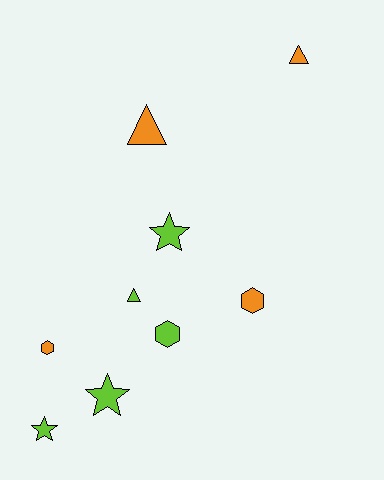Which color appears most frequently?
Lime, with 5 objects.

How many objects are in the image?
There are 9 objects.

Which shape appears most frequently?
Star, with 3 objects.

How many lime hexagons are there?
There is 1 lime hexagon.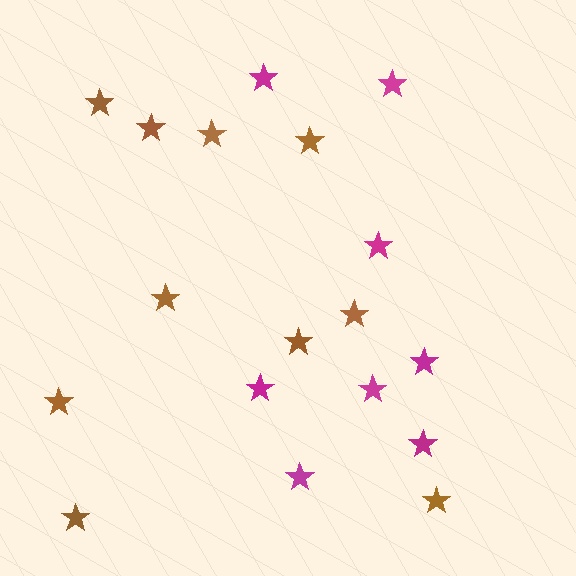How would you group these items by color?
There are 2 groups: one group of brown stars (10) and one group of magenta stars (8).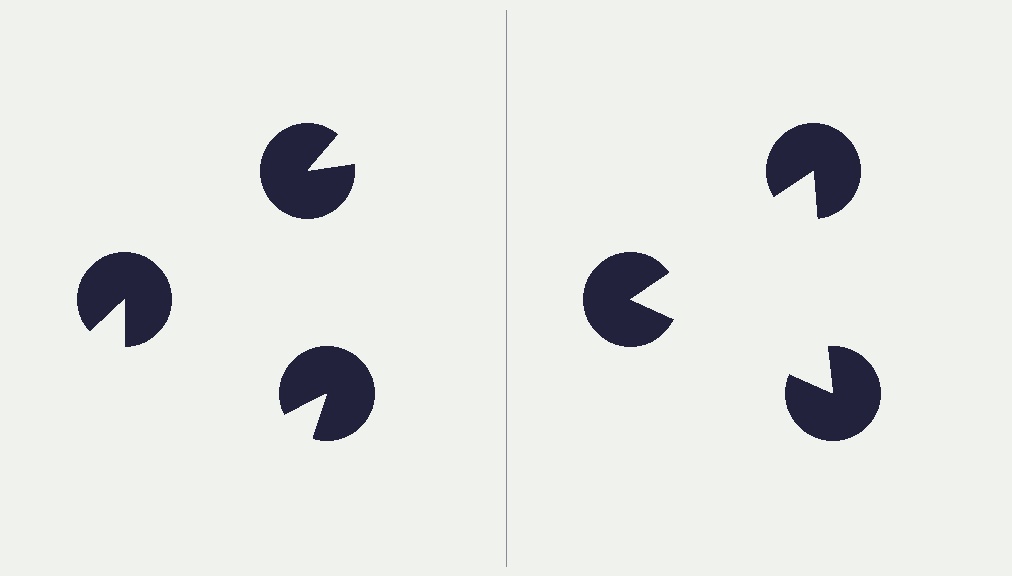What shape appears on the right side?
An illusory triangle.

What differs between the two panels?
The pac-man discs are positioned identically on both sides; only the wedge orientations differ. On the right they align to a triangle; on the left they are misaligned.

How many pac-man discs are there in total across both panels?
6 — 3 on each side.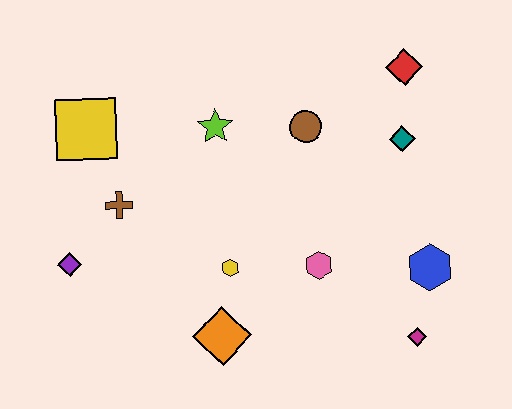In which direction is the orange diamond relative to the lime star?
The orange diamond is below the lime star.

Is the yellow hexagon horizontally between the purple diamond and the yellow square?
No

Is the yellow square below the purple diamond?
No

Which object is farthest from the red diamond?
The purple diamond is farthest from the red diamond.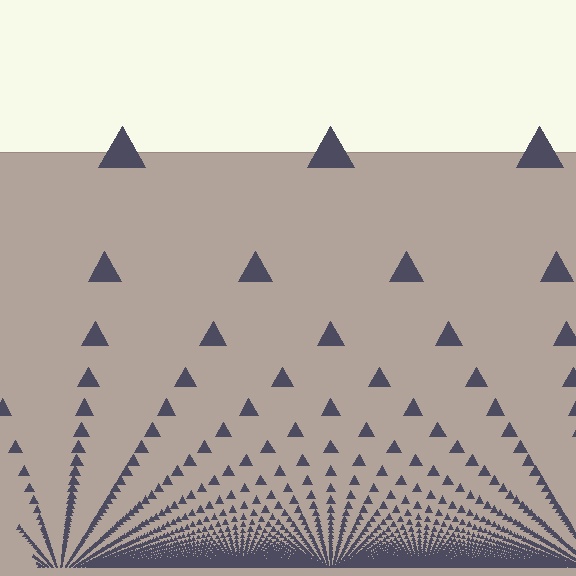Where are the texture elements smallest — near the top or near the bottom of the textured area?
Near the bottom.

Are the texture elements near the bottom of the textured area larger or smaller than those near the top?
Smaller. The gradient is inverted — elements near the bottom are smaller and denser.